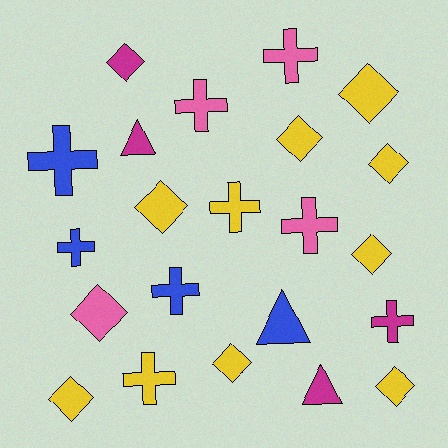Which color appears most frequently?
Yellow, with 10 objects.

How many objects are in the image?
There are 22 objects.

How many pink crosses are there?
There are 3 pink crosses.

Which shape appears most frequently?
Diamond, with 10 objects.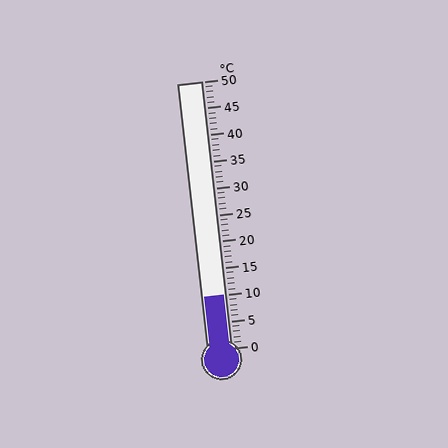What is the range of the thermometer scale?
The thermometer scale ranges from 0°C to 50°C.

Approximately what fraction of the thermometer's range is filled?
The thermometer is filled to approximately 20% of its range.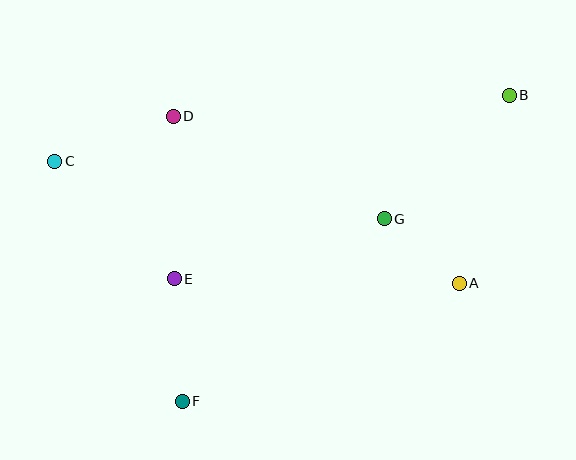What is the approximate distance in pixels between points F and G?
The distance between F and G is approximately 272 pixels.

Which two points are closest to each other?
Points A and G are closest to each other.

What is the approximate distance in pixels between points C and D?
The distance between C and D is approximately 127 pixels.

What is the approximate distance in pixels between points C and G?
The distance between C and G is approximately 335 pixels.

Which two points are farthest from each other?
Points B and C are farthest from each other.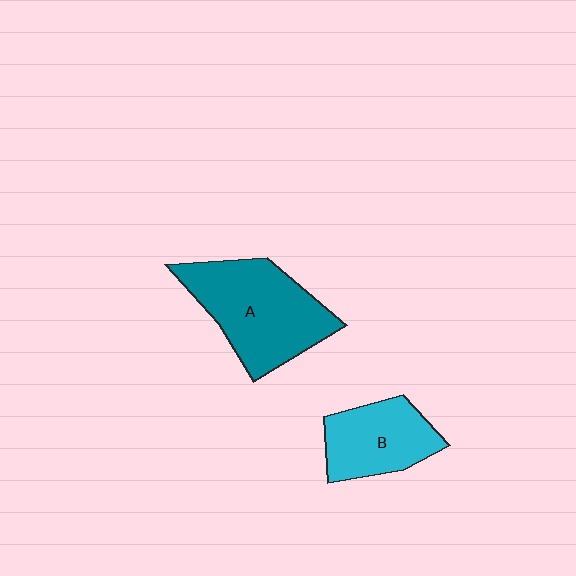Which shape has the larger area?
Shape A (teal).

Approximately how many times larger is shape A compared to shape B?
Approximately 1.5 times.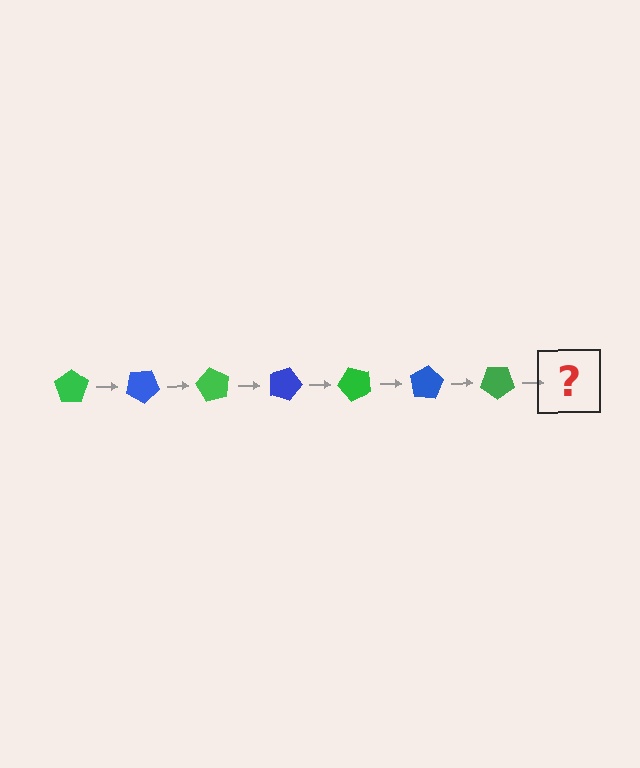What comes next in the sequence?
The next element should be a blue pentagon, rotated 210 degrees from the start.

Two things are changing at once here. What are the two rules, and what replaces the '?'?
The two rules are that it rotates 30 degrees each step and the color cycles through green and blue. The '?' should be a blue pentagon, rotated 210 degrees from the start.